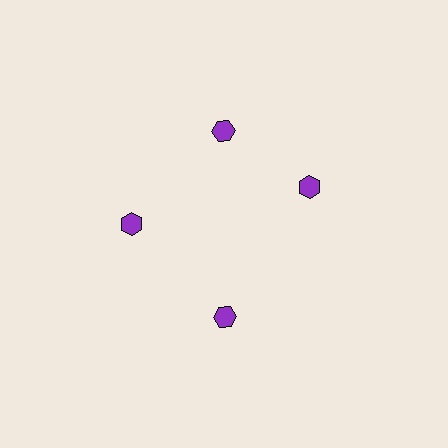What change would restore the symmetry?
The symmetry would be restored by rotating it back into even spacing with its neighbors so that all 4 hexagons sit at equal angles and equal distance from the center.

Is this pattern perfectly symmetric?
No. The 4 purple hexagons are arranged in a ring, but one element near the 3 o'clock position is rotated out of alignment along the ring, breaking the 4-fold rotational symmetry.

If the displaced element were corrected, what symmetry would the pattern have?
It would have 4-fold rotational symmetry — the pattern would map onto itself every 90 degrees.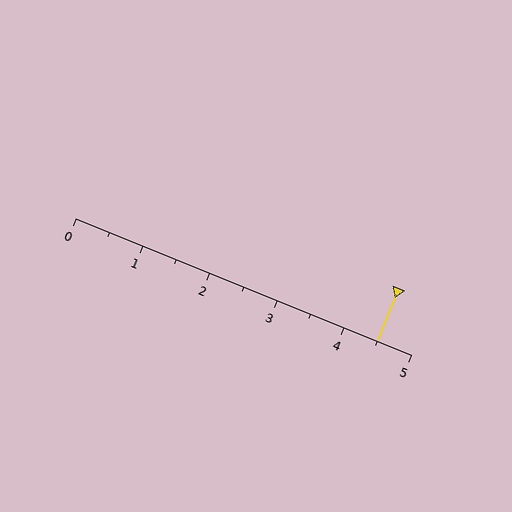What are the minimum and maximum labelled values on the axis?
The axis runs from 0 to 5.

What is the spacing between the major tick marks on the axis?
The major ticks are spaced 1 apart.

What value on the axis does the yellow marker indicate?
The marker indicates approximately 4.5.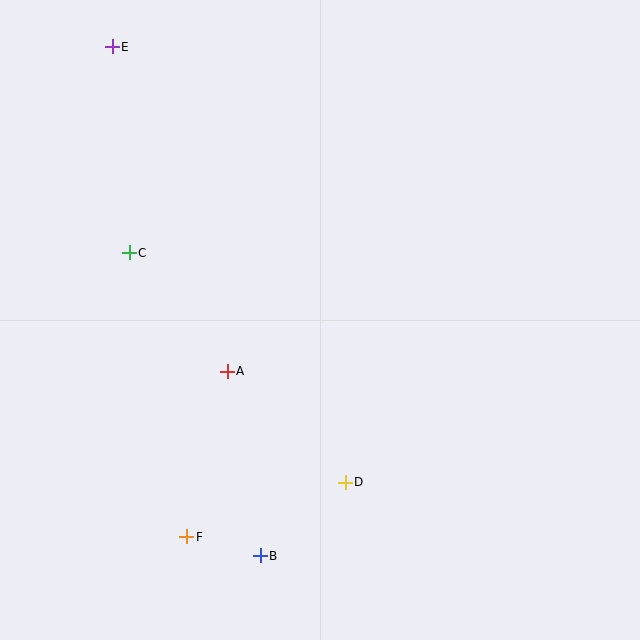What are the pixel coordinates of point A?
Point A is at (227, 371).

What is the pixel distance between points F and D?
The distance between F and D is 168 pixels.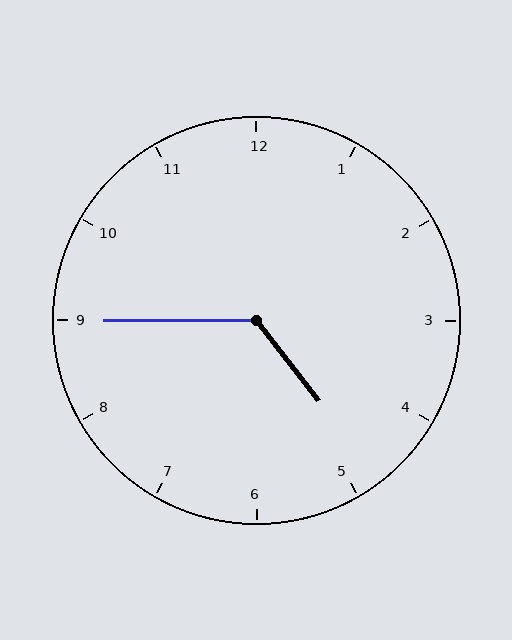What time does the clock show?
4:45.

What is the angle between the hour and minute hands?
Approximately 128 degrees.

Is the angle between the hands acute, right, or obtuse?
It is obtuse.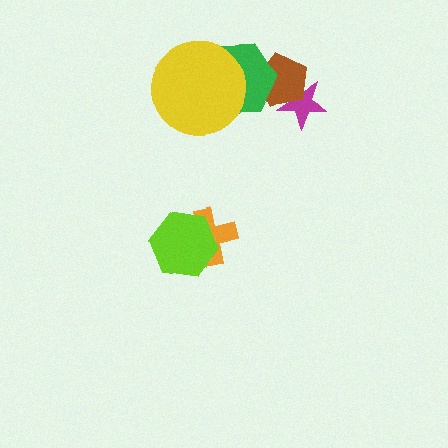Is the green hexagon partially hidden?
Yes, it is partially covered by another shape.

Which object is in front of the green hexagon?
The yellow circle is in front of the green hexagon.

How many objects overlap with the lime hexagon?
1 object overlaps with the lime hexagon.